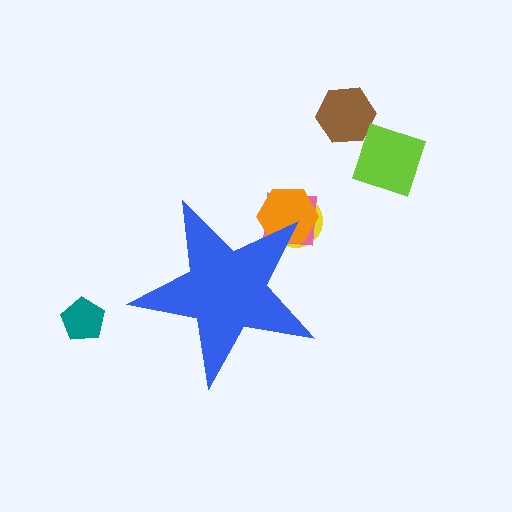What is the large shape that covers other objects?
A blue star.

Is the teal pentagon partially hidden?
No, the teal pentagon is fully visible.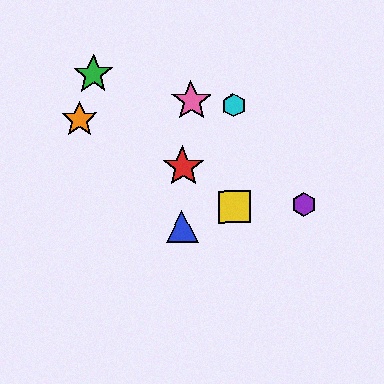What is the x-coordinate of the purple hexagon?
The purple hexagon is at x≈304.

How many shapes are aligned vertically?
2 shapes (the yellow square, the cyan hexagon) are aligned vertically.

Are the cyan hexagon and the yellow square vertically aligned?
Yes, both are at x≈234.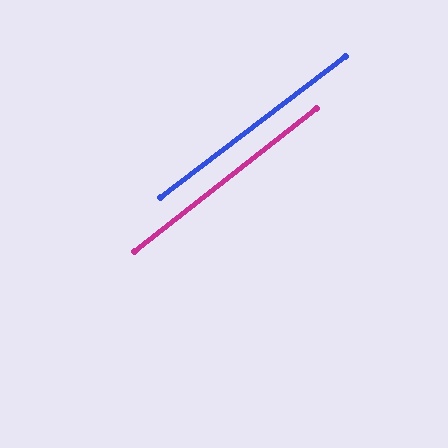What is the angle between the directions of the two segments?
Approximately 1 degree.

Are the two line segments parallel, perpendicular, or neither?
Parallel — their directions differ by only 0.6°.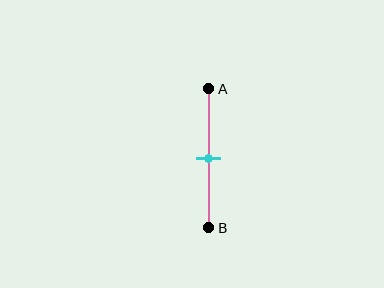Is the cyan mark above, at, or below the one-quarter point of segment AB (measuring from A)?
The cyan mark is below the one-quarter point of segment AB.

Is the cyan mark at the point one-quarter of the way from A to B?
No, the mark is at about 50% from A, not at the 25% one-quarter point.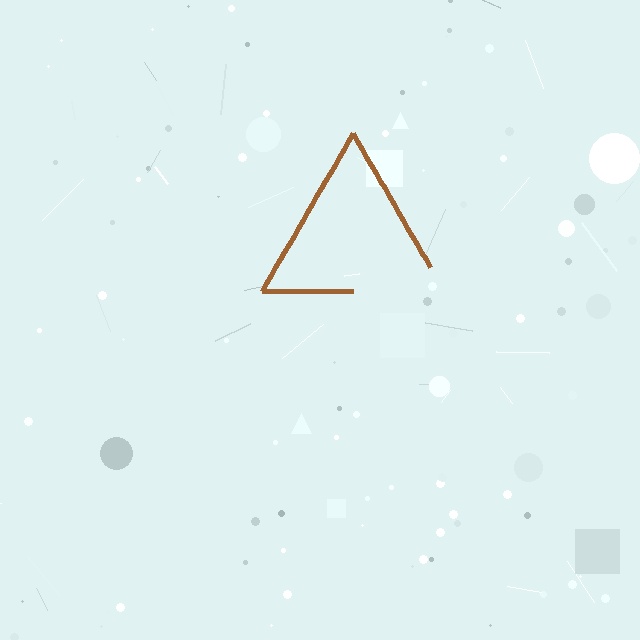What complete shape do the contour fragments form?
The contour fragments form a triangle.